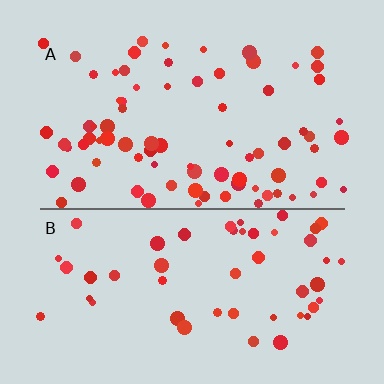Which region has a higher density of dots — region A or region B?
A (the top).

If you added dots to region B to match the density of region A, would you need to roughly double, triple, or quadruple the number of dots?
Approximately double.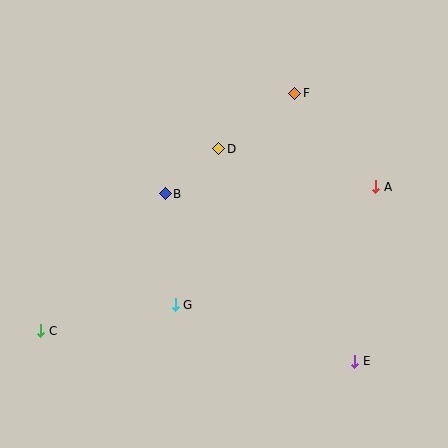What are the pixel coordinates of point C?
Point C is at (41, 331).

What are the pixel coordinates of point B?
Point B is at (165, 194).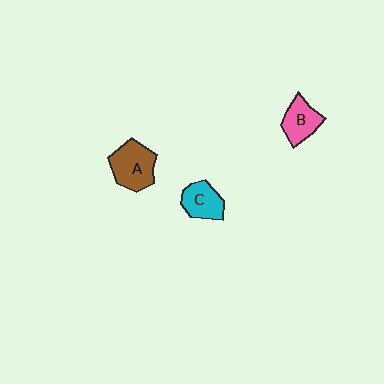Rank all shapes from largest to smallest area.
From largest to smallest: A (brown), C (cyan), B (pink).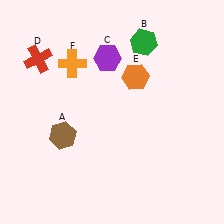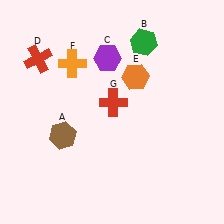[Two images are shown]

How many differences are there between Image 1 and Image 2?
There is 1 difference between the two images.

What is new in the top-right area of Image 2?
A red cross (G) was added in the top-right area of Image 2.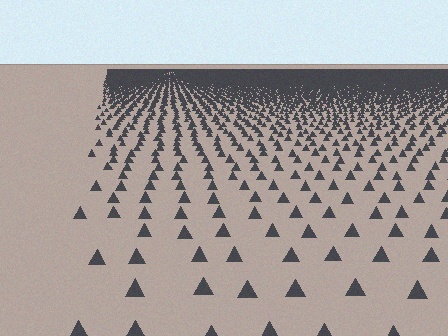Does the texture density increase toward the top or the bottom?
Density increases toward the top.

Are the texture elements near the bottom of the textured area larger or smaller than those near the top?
Larger. Near the bottom, elements are closer to the viewer and appear at a bigger on-screen size.